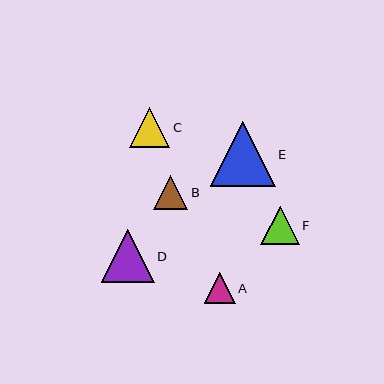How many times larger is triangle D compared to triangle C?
Triangle D is approximately 1.3 times the size of triangle C.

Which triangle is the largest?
Triangle E is the largest with a size of approximately 65 pixels.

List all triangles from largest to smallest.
From largest to smallest: E, D, C, F, B, A.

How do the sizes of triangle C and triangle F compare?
Triangle C and triangle F are approximately the same size.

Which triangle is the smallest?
Triangle A is the smallest with a size of approximately 31 pixels.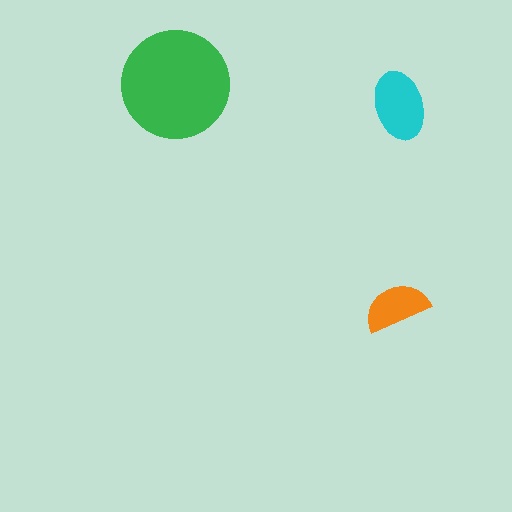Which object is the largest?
The green circle.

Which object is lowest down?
The orange semicircle is bottommost.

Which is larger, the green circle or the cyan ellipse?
The green circle.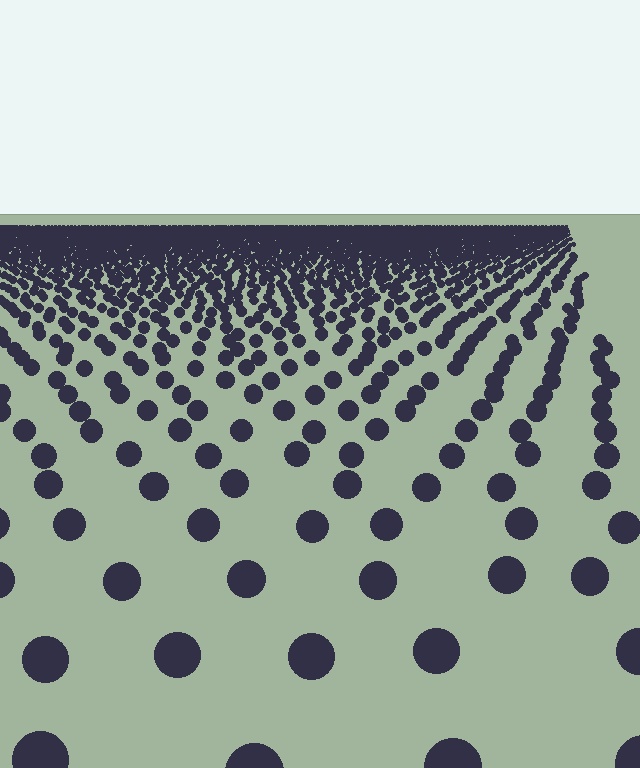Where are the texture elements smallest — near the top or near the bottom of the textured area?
Near the top.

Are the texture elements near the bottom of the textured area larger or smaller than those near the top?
Larger. Near the bottom, elements are closer to the viewer and appear at a bigger on-screen size.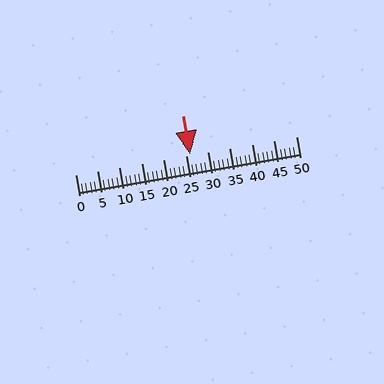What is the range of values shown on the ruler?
The ruler shows values from 0 to 50.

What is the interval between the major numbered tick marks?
The major tick marks are spaced 5 units apart.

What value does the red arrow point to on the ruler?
The red arrow points to approximately 26.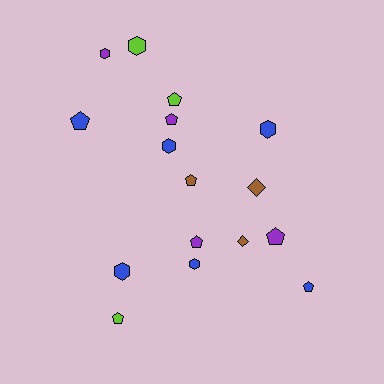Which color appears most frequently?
Blue, with 6 objects.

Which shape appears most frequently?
Pentagon, with 8 objects.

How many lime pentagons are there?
There are 2 lime pentagons.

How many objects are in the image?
There are 16 objects.